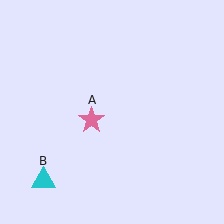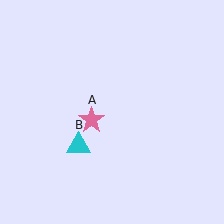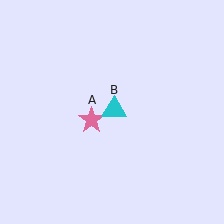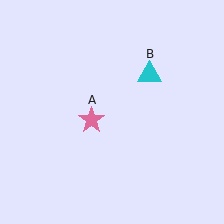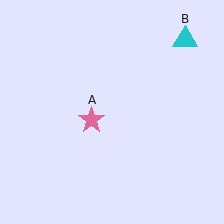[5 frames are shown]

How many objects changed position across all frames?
1 object changed position: cyan triangle (object B).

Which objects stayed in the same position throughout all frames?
Pink star (object A) remained stationary.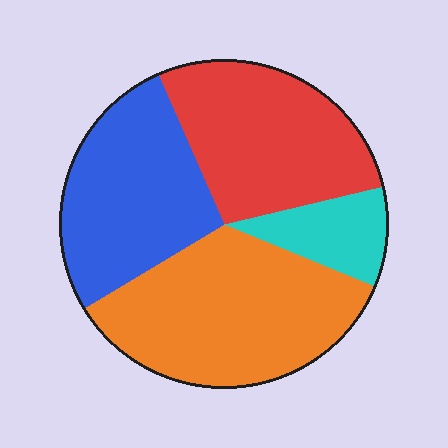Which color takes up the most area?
Orange, at roughly 35%.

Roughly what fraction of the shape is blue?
Blue takes up about one quarter (1/4) of the shape.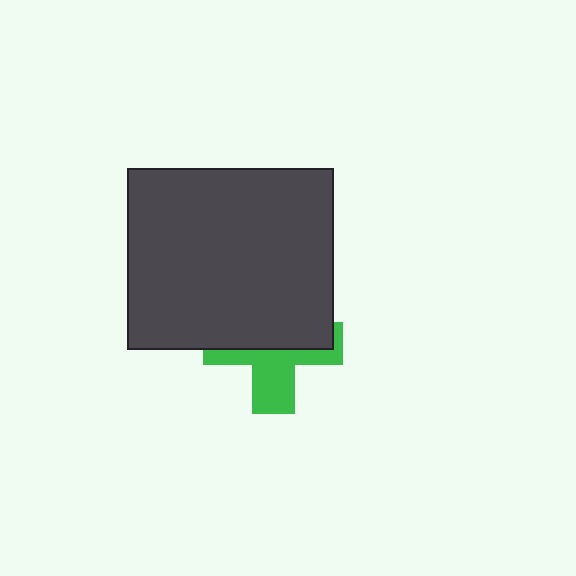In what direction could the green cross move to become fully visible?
The green cross could move down. That would shift it out from behind the dark gray rectangle entirely.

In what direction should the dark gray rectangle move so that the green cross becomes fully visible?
The dark gray rectangle should move up. That is the shortest direction to clear the overlap and leave the green cross fully visible.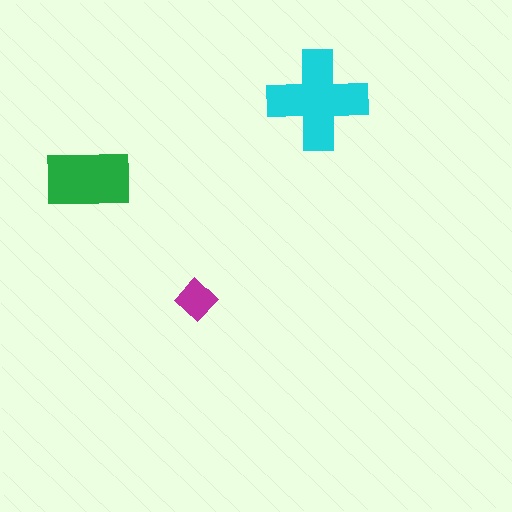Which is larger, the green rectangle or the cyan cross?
The cyan cross.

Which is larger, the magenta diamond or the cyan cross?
The cyan cross.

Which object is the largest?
The cyan cross.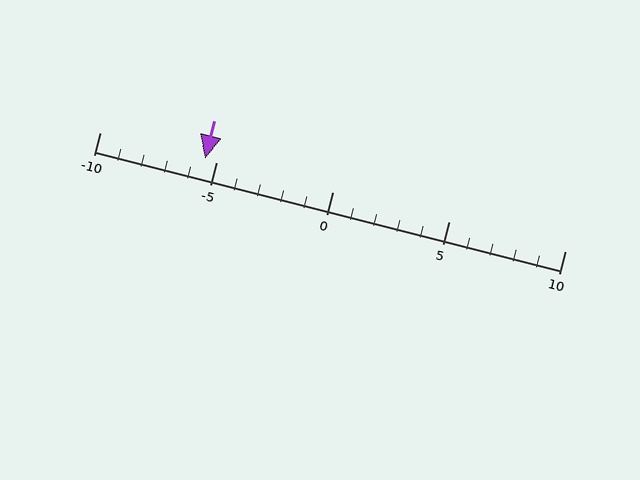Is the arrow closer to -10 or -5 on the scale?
The arrow is closer to -5.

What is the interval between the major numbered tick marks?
The major tick marks are spaced 5 units apart.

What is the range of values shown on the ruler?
The ruler shows values from -10 to 10.